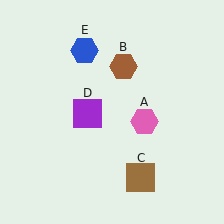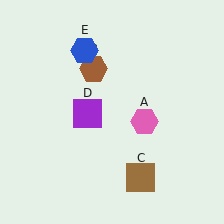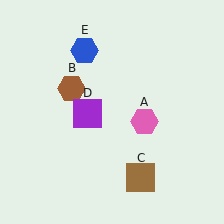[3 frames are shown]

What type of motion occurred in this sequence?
The brown hexagon (object B) rotated counterclockwise around the center of the scene.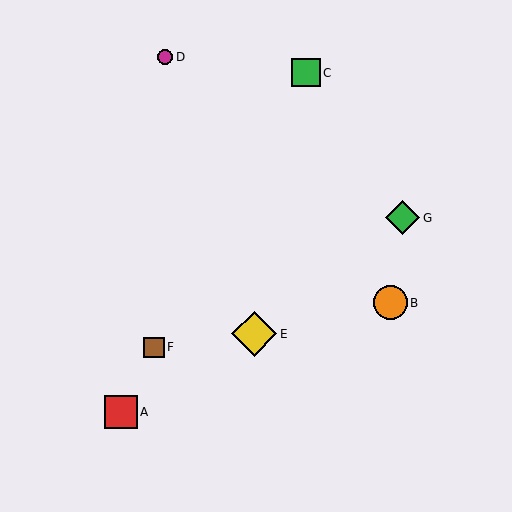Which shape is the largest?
The yellow diamond (labeled E) is the largest.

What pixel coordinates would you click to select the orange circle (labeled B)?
Click at (390, 303) to select the orange circle B.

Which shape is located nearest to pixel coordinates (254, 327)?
The yellow diamond (labeled E) at (254, 334) is nearest to that location.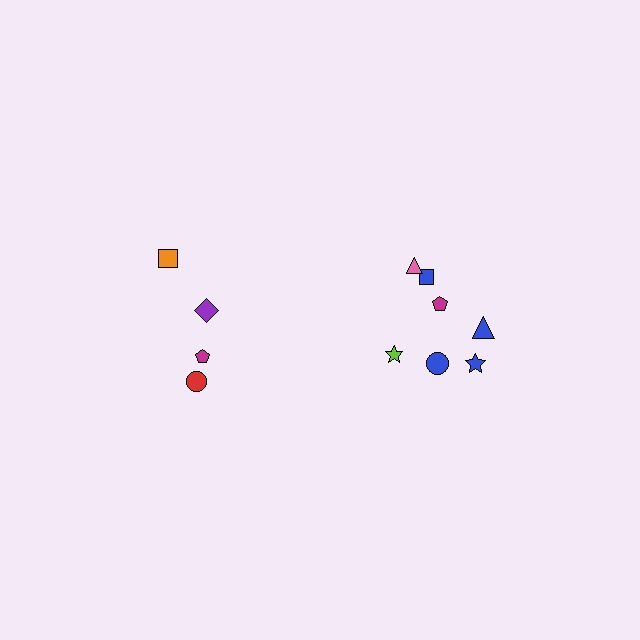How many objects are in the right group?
There are 7 objects.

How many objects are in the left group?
There are 4 objects.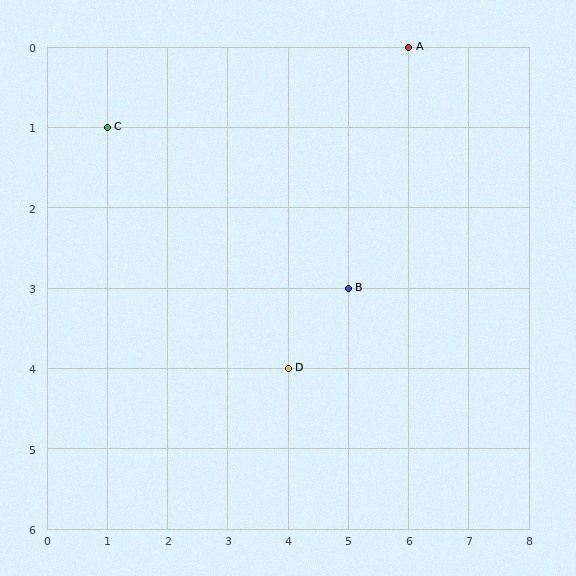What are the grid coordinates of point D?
Point D is at grid coordinates (4, 4).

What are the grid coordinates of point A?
Point A is at grid coordinates (6, 0).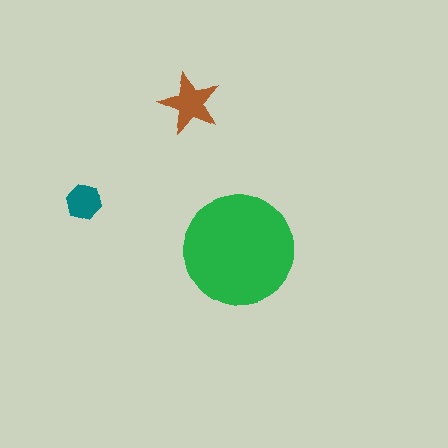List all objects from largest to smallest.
The green circle, the brown star, the teal hexagon.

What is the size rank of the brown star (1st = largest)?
2nd.